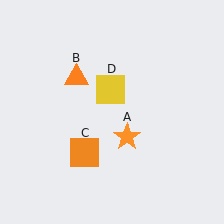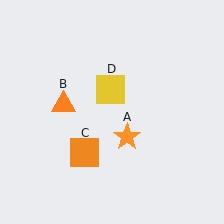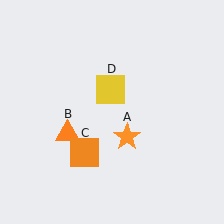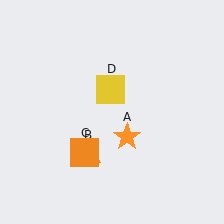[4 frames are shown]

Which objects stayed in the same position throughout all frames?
Orange star (object A) and orange square (object C) and yellow square (object D) remained stationary.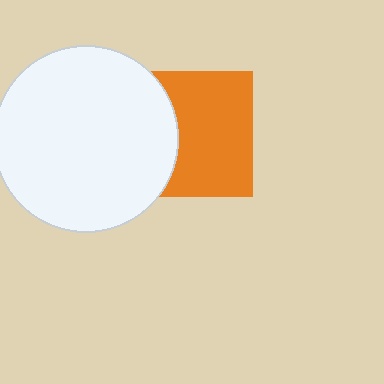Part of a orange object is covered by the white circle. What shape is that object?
It is a square.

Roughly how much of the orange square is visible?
Most of it is visible (roughly 65%).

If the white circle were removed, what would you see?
You would see the complete orange square.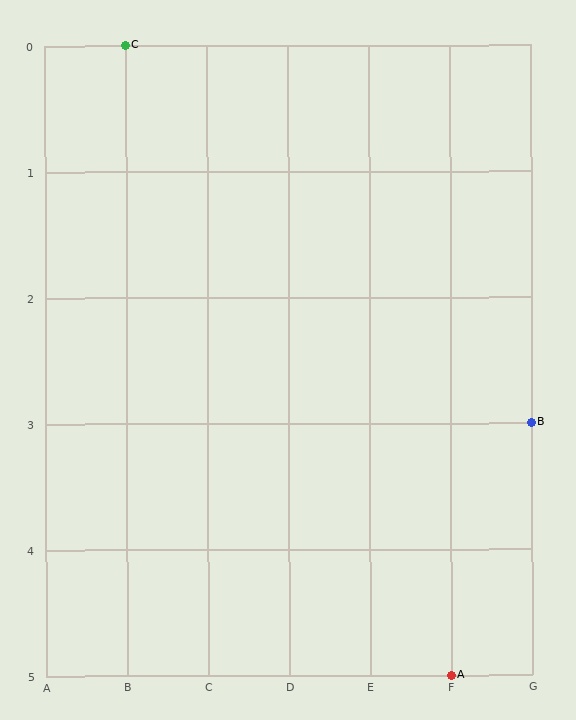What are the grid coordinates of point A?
Point A is at grid coordinates (F, 5).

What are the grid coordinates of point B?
Point B is at grid coordinates (G, 3).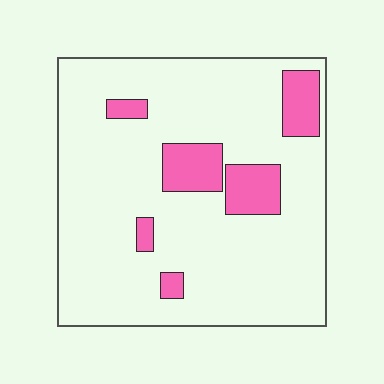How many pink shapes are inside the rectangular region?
6.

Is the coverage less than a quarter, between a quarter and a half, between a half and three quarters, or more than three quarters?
Less than a quarter.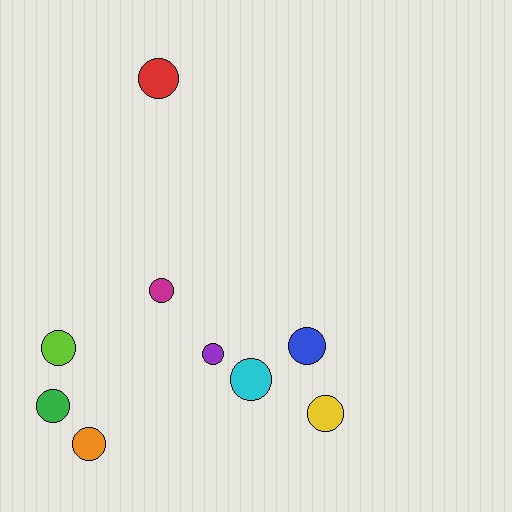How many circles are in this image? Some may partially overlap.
There are 9 circles.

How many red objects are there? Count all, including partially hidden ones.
There is 1 red object.